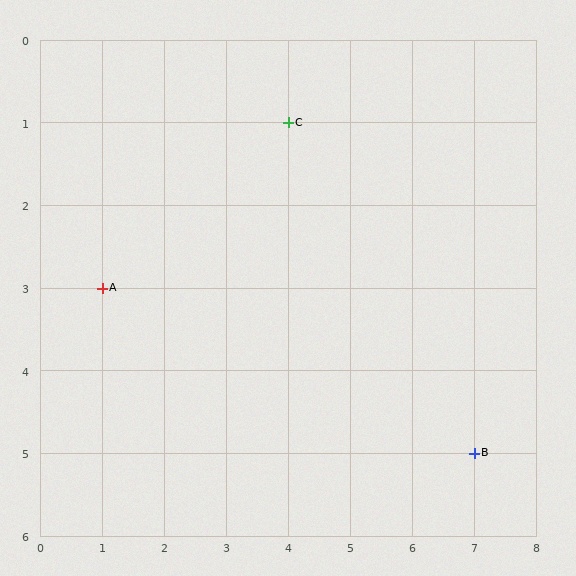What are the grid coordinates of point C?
Point C is at grid coordinates (4, 1).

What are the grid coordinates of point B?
Point B is at grid coordinates (7, 5).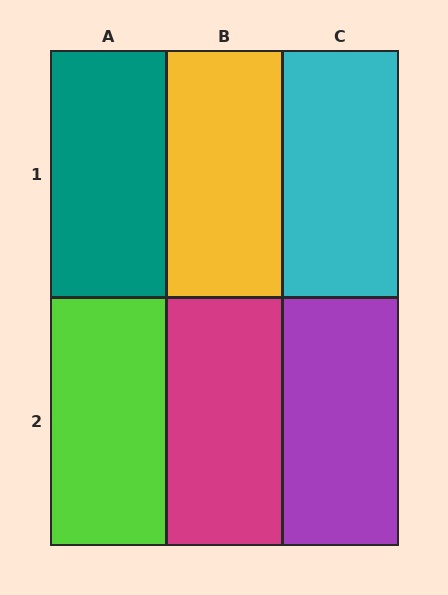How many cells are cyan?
1 cell is cyan.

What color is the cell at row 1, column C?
Cyan.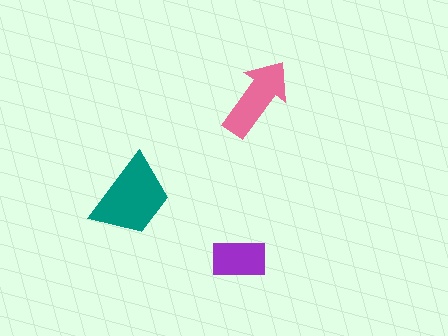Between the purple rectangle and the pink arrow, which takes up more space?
The pink arrow.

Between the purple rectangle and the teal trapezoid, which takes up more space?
The teal trapezoid.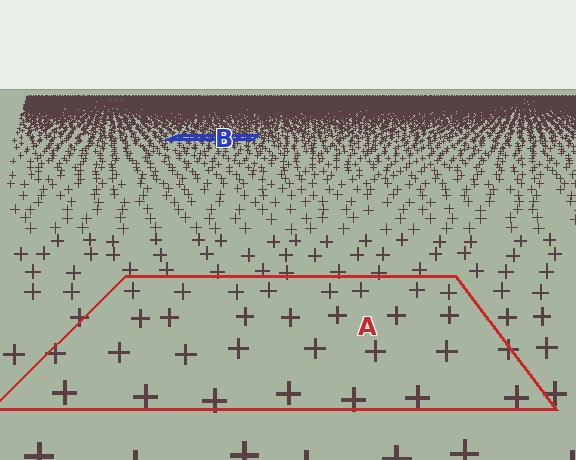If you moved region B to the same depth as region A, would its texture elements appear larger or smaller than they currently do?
They would appear larger. At a closer depth, the same texture elements are projected at a bigger on-screen size.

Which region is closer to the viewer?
Region A is closer. The texture elements there are larger and more spread out.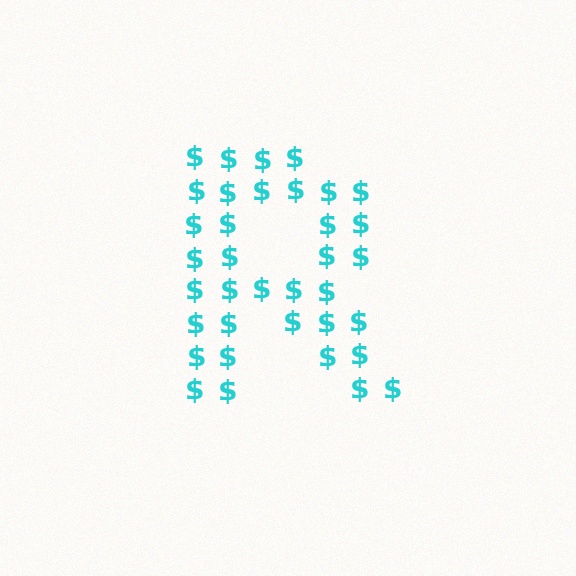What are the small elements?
The small elements are dollar signs.